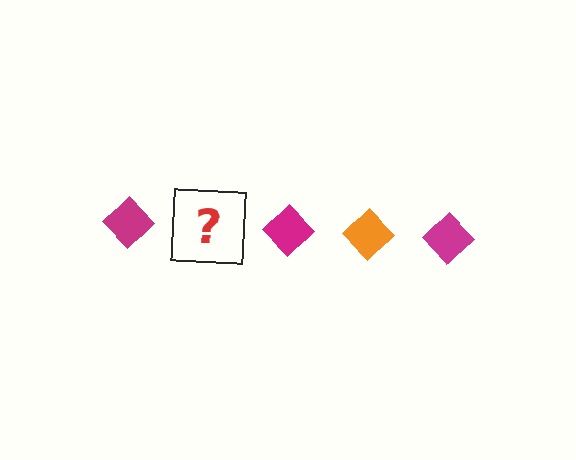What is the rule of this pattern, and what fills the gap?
The rule is that the pattern cycles through magenta, orange diamonds. The gap should be filled with an orange diamond.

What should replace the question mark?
The question mark should be replaced with an orange diamond.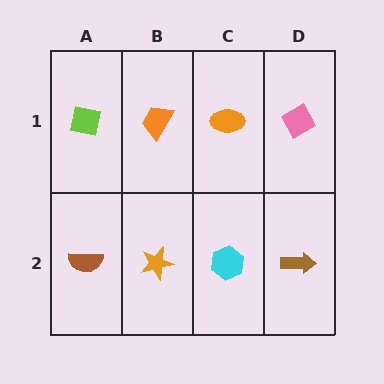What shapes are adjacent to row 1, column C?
A cyan hexagon (row 2, column C), an orange trapezoid (row 1, column B), a pink diamond (row 1, column D).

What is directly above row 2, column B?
An orange trapezoid.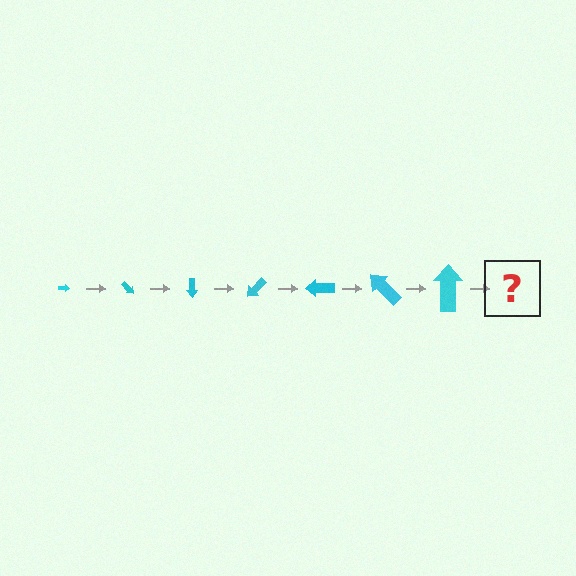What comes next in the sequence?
The next element should be an arrow, larger than the previous one and rotated 315 degrees from the start.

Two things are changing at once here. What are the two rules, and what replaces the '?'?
The two rules are that the arrow grows larger each step and it rotates 45 degrees each step. The '?' should be an arrow, larger than the previous one and rotated 315 degrees from the start.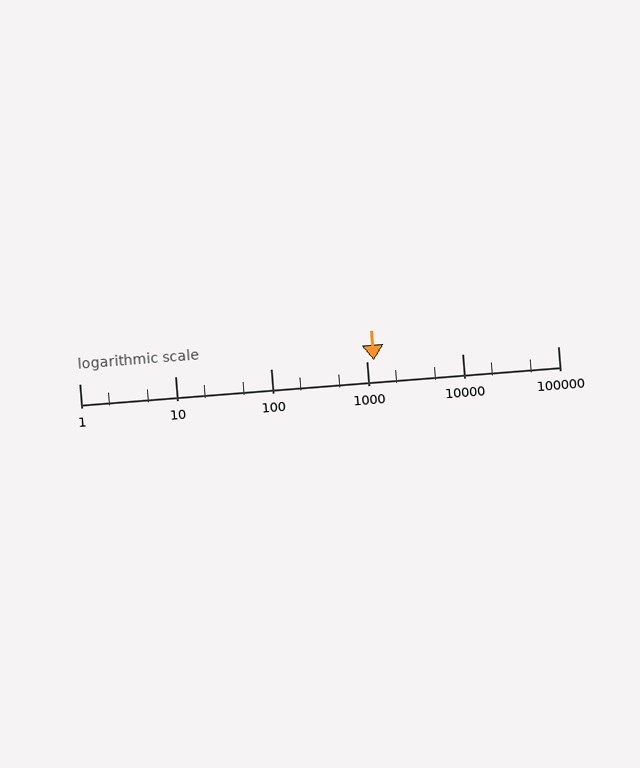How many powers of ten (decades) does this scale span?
The scale spans 5 decades, from 1 to 100000.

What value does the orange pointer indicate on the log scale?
The pointer indicates approximately 1200.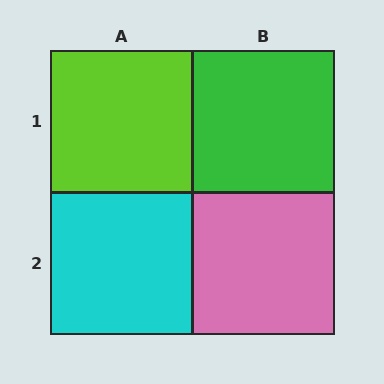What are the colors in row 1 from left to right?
Lime, green.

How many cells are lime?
1 cell is lime.